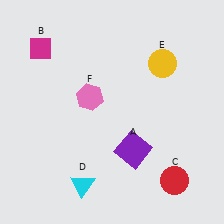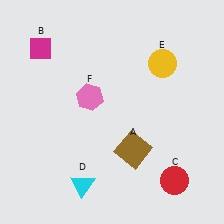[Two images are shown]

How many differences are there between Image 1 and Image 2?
There is 1 difference between the two images.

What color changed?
The square (A) changed from purple in Image 1 to brown in Image 2.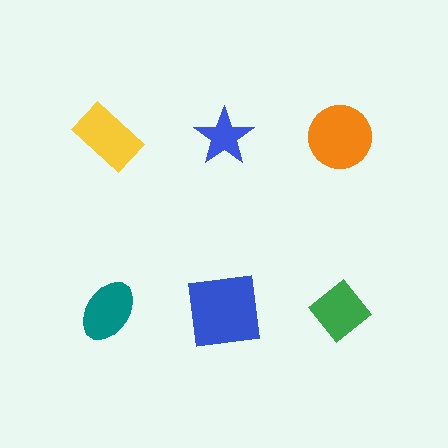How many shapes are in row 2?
3 shapes.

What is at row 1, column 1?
A yellow rectangle.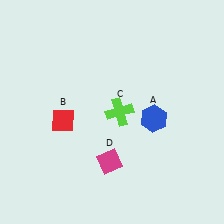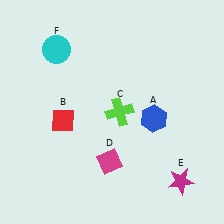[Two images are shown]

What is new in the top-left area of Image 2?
A cyan circle (F) was added in the top-left area of Image 2.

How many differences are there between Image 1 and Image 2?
There are 2 differences between the two images.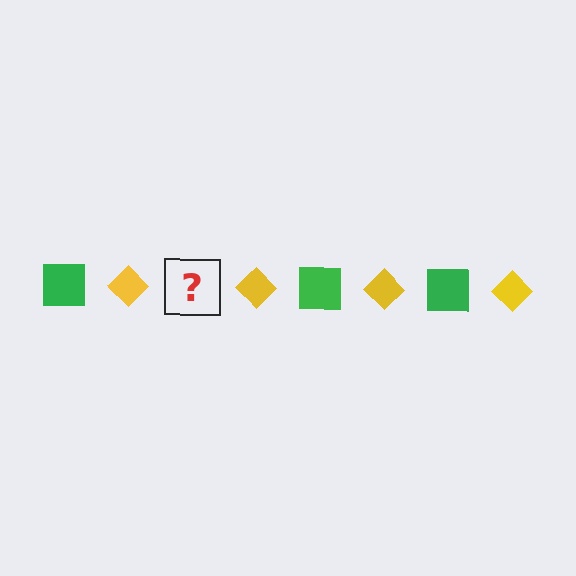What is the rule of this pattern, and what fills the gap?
The rule is that the pattern alternates between green square and yellow diamond. The gap should be filled with a green square.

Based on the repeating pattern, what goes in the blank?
The blank should be a green square.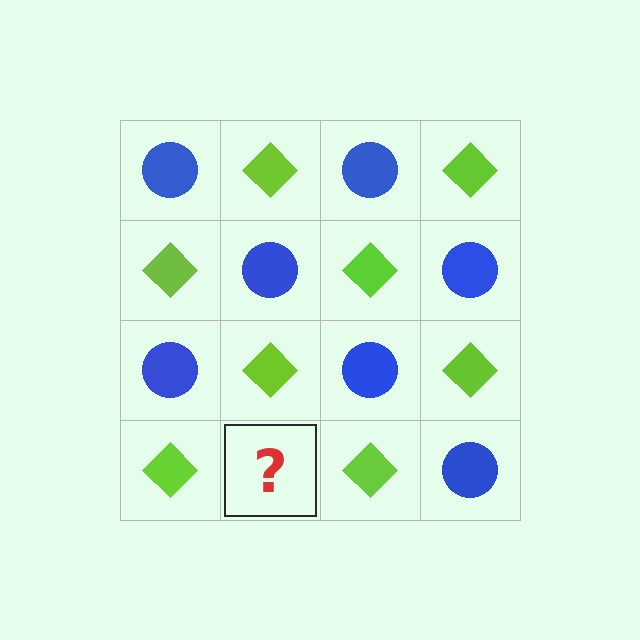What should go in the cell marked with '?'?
The missing cell should contain a blue circle.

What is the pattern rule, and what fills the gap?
The rule is that it alternates blue circle and lime diamond in a checkerboard pattern. The gap should be filled with a blue circle.